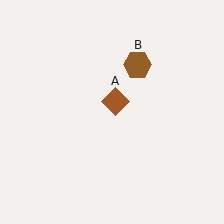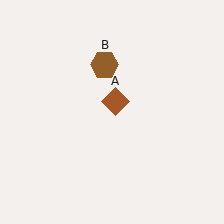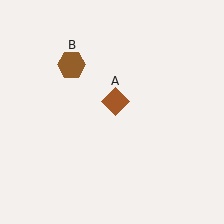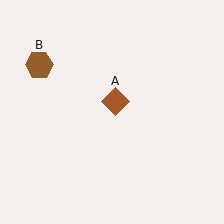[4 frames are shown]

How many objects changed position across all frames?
1 object changed position: brown hexagon (object B).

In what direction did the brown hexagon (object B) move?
The brown hexagon (object B) moved left.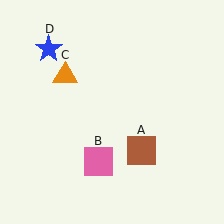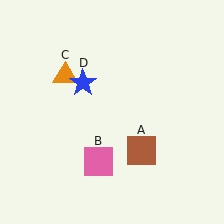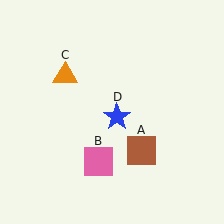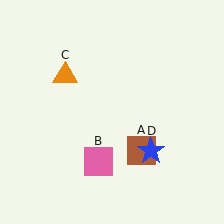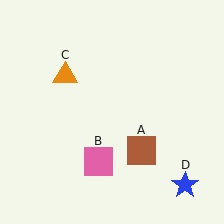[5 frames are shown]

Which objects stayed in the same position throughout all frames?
Brown square (object A) and pink square (object B) and orange triangle (object C) remained stationary.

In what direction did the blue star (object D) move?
The blue star (object D) moved down and to the right.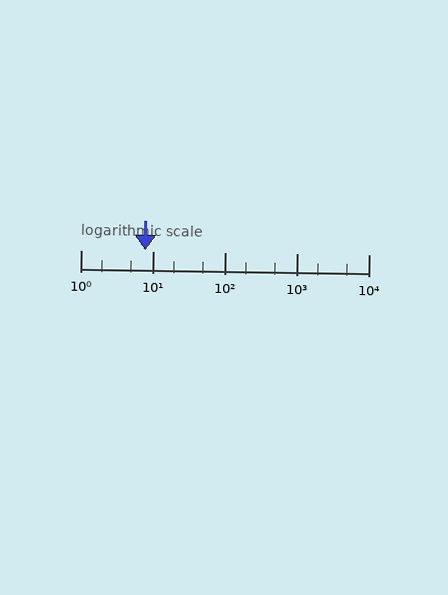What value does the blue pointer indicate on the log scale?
The pointer indicates approximately 7.9.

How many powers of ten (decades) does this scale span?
The scale spans 4 decades, from 1 to 10000.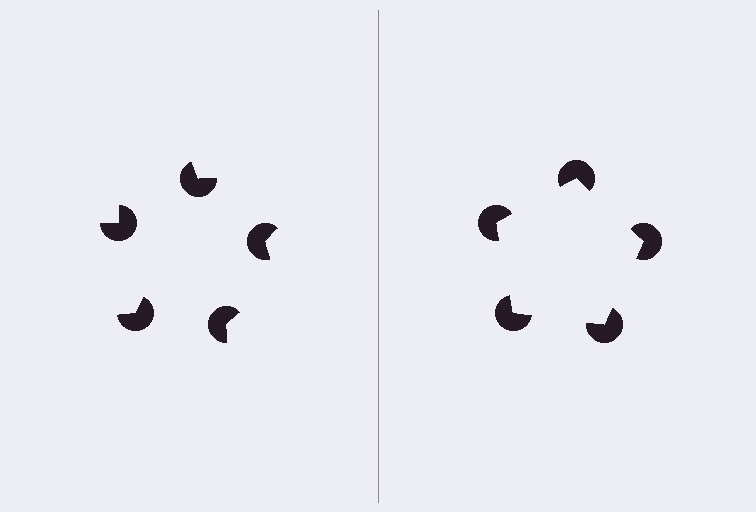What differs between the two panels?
The pac-man discs are positioned identically on both sides; only the wedge orientations differ. On the right they align to a pentagon; on the left they are misaligned.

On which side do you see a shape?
An illusory pentagon appears on the right side. On the left side the wedge cuts are rotated, so no coherent shape forms.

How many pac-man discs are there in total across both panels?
10 — 5 on each side.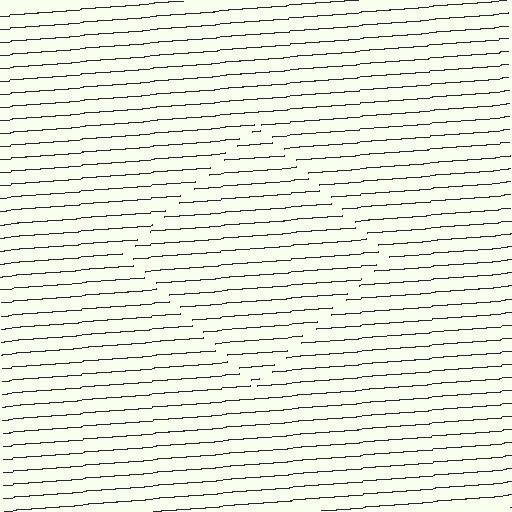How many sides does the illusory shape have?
4 sides — the line-ends trace a square.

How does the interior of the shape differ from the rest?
The interior of the shape contains the same grating, shifted by half a period — the contour is defined by the phase discontinuity where line-ends from the inner and outer gratings abut.